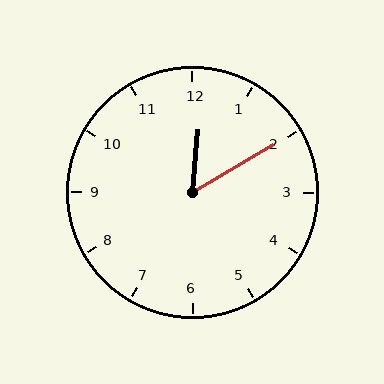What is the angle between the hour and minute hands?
Approximately 55 degrees.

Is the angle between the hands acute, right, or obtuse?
It is acute.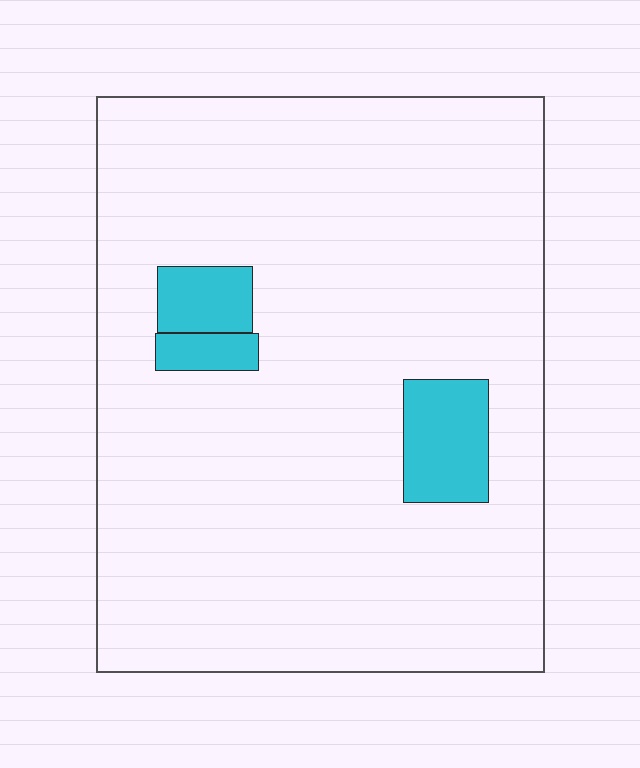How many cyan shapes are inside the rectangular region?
3.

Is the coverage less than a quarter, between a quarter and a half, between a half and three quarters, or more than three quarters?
Less than a quarter.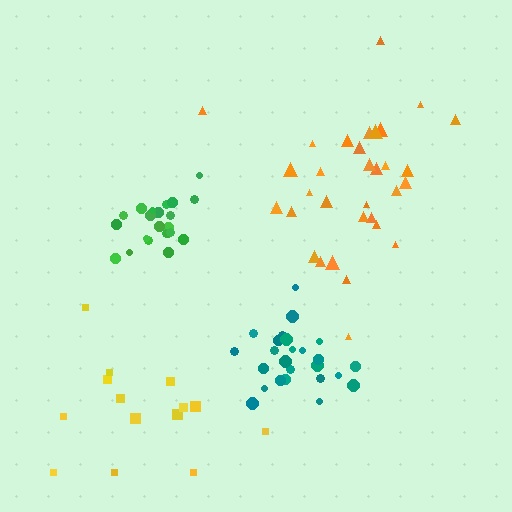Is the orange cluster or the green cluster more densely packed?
Green.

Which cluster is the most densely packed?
Green.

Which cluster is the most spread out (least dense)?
Yellow.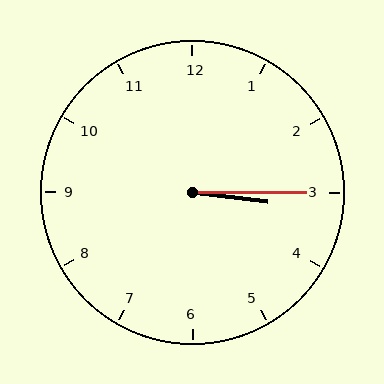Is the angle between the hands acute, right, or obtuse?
It is acute.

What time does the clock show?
3:15.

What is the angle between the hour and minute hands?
Approximately 8 degrees.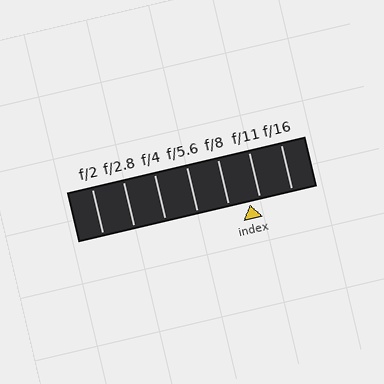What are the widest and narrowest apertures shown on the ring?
The widest aperture shown is f/2 and the narrowest is f/16.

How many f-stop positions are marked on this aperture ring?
There are 7 f-stop positions marked.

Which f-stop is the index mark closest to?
The index mark is closest to f/11.